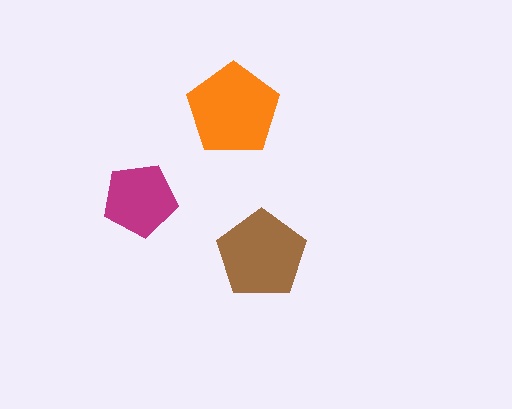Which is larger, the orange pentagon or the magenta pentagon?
The orange one.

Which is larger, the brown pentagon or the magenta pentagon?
The brown one.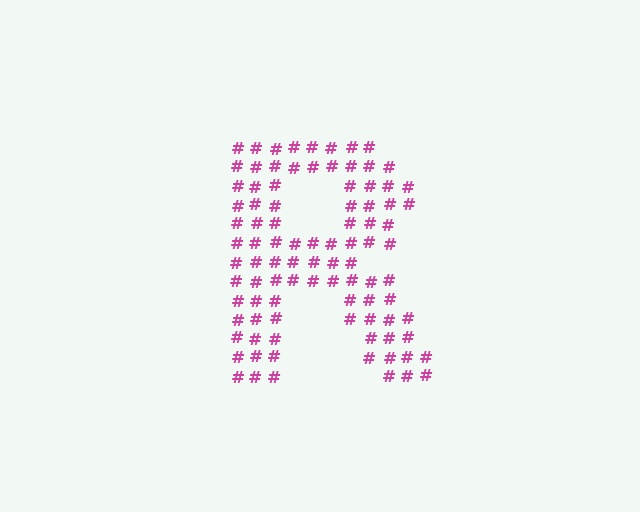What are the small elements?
The small elements are hash symbols.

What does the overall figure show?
The overall figure shows the letter R.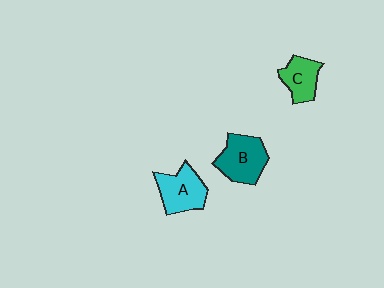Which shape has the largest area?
Shape B (teal).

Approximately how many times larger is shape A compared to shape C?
Approximately 1.3 times.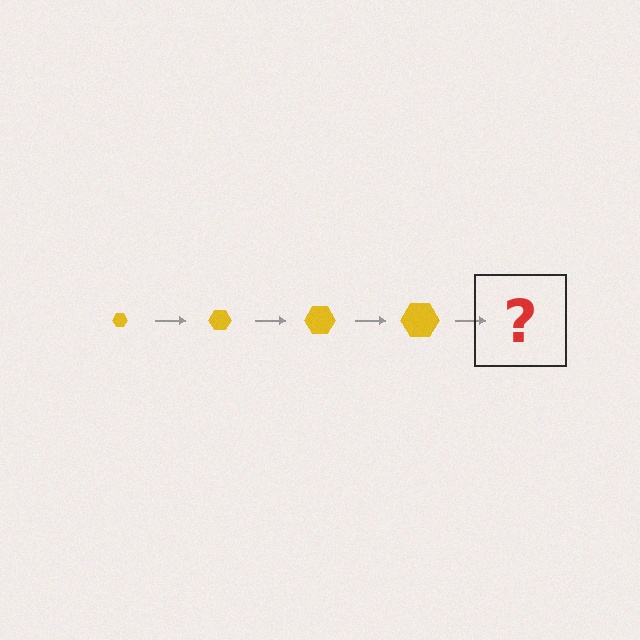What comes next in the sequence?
The next element should be a yellow hexagon, larger than the previous one.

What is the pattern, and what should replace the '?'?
The pattern is that the hexagon gets progressively larger each step. The '?' should be a yellow hexagon, larger than the previous one.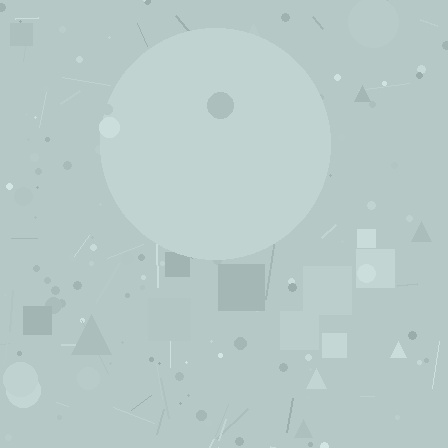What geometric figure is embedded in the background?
A circle is embedded in the background.